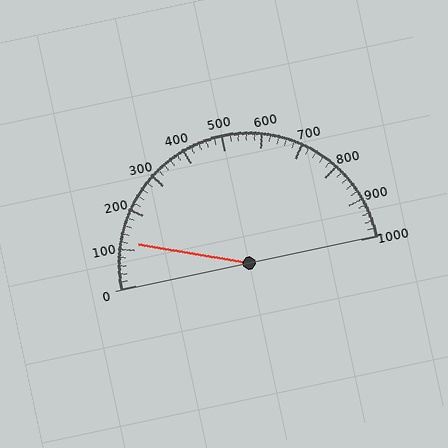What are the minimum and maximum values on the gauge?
The gauge ranges from 0 to 1000.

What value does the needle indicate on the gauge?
The needle indicates approximately 120.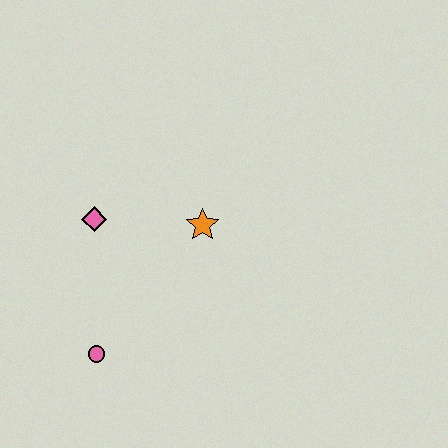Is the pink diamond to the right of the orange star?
No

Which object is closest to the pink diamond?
The orange star is closest to the pink diamond.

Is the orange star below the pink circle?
No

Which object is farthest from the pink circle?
The orange star is farthest from the pink circle.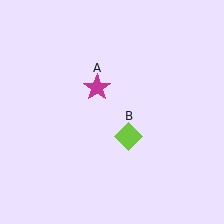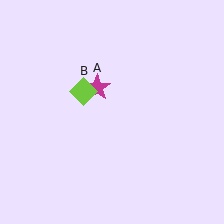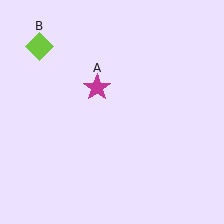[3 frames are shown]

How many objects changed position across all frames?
1 object changed position: lime diamond (object B).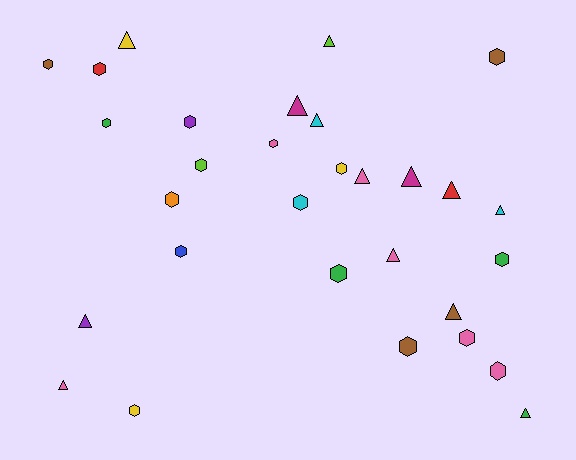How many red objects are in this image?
There are 2 red objects.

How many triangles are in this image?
There are 13 triangles.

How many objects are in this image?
There are 30 objects.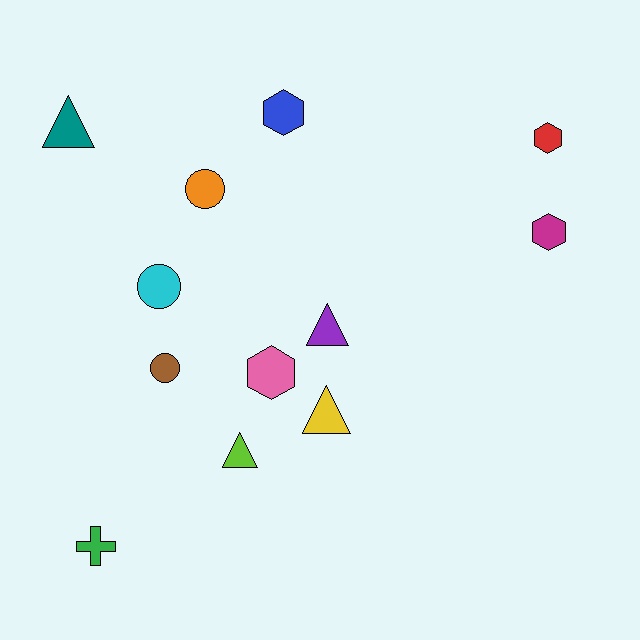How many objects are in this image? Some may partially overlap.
There are 12 objects.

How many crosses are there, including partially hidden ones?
There is 1 cross.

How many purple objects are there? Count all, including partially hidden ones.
There is 1 purple object.